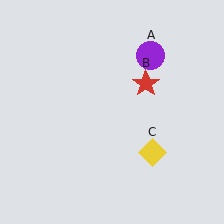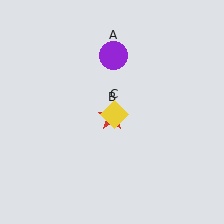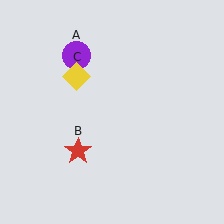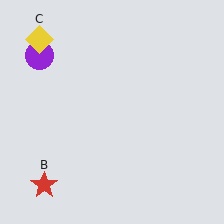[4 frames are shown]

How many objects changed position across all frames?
3 objects changed position: purple circle (object A), red star (object B), yellow diamond (object C).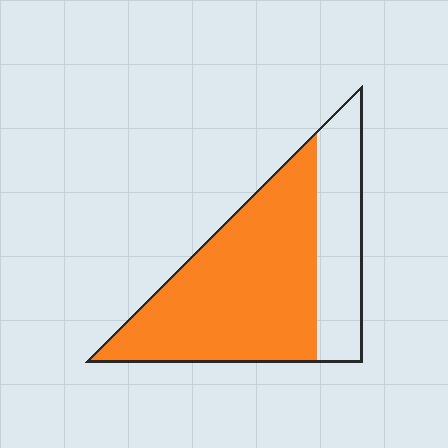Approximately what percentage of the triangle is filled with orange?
Approximately 70%.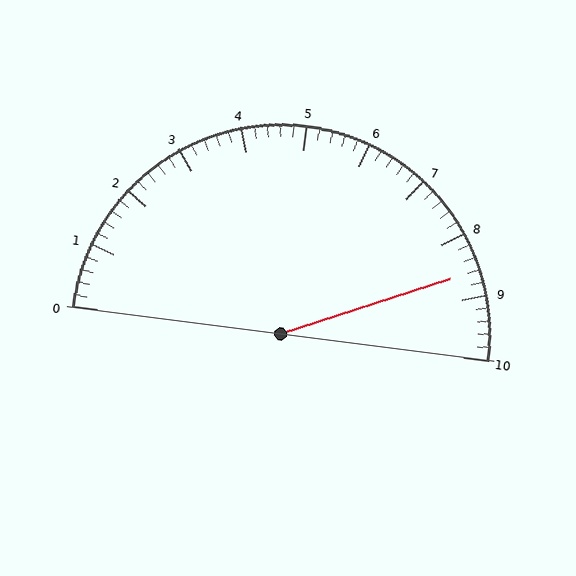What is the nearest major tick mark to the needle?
The nearest major tick mark is 9.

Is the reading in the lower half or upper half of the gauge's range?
The reading is in the upper half of the range (0 to 10).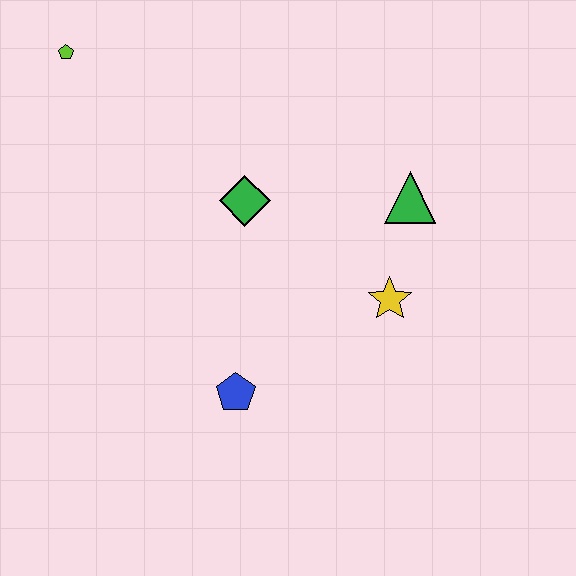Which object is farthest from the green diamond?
The lime pentagon is farthest from the green diamond.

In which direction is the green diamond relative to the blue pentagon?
The green diamond is above the blue pentagon.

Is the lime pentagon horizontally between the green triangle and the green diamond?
No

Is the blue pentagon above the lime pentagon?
No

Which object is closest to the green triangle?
The yellow star is closest to the green triangle.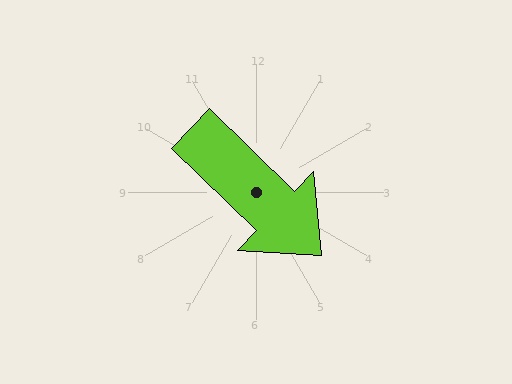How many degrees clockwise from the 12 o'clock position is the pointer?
Approximately 134 degrees.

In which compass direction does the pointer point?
Southeast.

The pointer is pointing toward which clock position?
Roughly 4 o'clock.